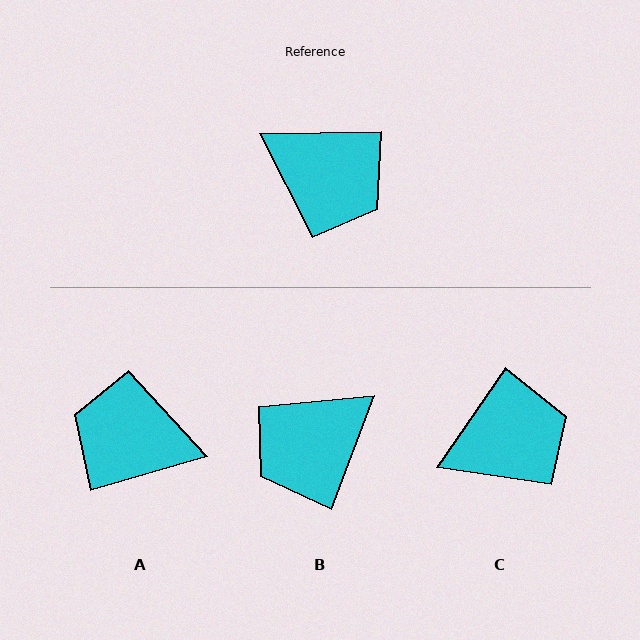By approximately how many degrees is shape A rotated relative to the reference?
Approximately 165 degrees clockwise.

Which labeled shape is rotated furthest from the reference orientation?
A, about 165 degrees away.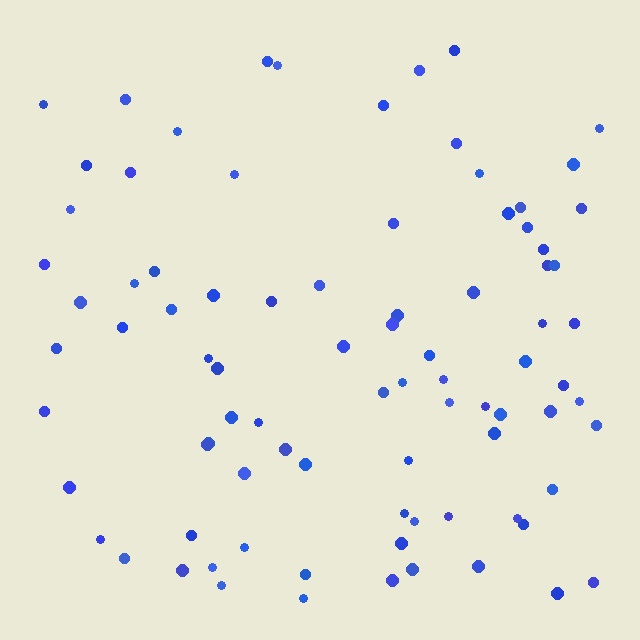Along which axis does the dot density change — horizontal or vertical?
Vertical.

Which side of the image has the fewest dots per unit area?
The top.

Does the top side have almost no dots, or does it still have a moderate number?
Still a moderate number, just noticeably fewer than the bottom.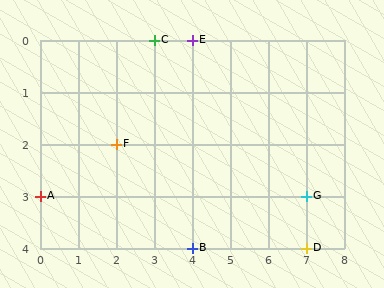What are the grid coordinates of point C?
Point C is at grid coordinates (3, 0).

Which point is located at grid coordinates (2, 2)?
Point F is at (2, 2).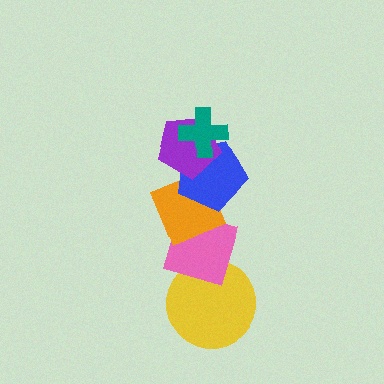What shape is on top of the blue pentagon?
The purple pentagon is on top of the blue pentagon.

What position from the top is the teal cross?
The teal cross is 1st from the top.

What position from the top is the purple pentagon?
The purple pentagon is 2nd from the top.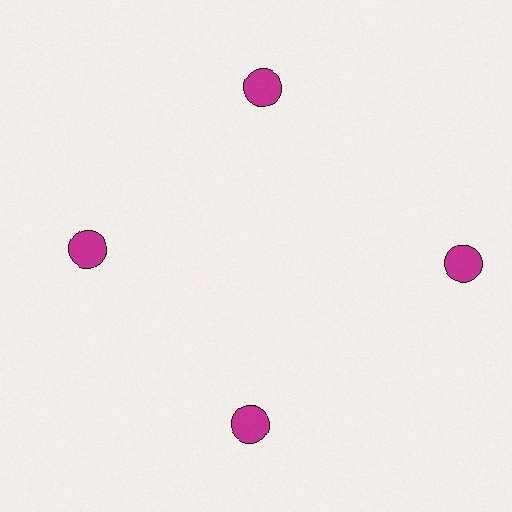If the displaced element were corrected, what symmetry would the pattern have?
It would have 4-fold rotational symmetry — the pattern would map onto itself every 90 degrees.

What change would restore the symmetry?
The symmetry would be restored by moving it inward, back onto the ring so that all 4 circles sit at equal angles and equal distance from the center.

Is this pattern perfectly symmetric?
No. The 4 magenta circles are arranged in a ring, but one element near the 3 o'clock position is pushed outward from the center, breaking the 4-fold rotational symmetry.